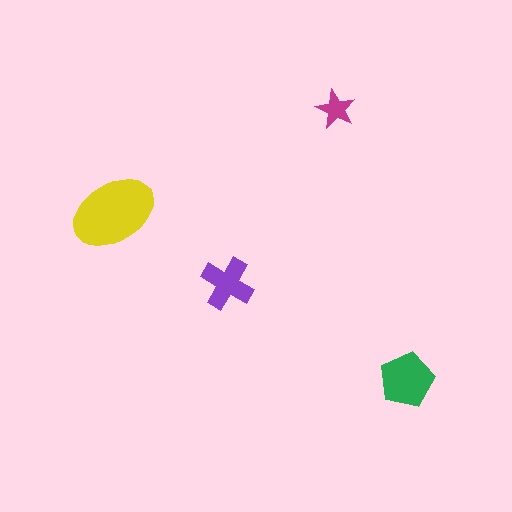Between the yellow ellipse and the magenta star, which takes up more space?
The yellow ellipse.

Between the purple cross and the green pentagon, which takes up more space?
The green pentagon.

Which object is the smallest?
The magenta star.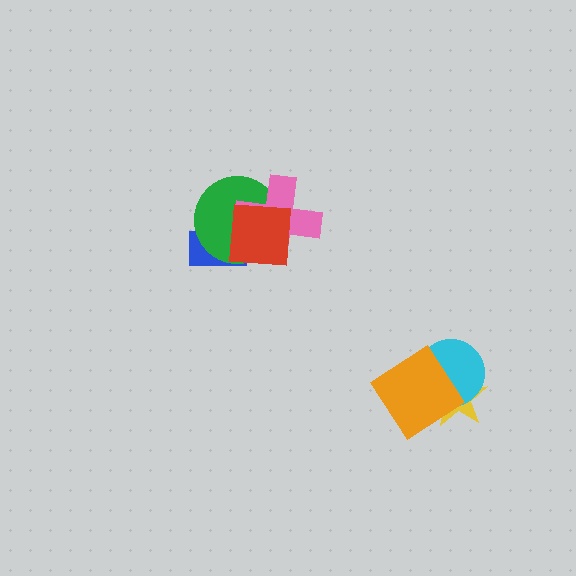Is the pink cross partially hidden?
Yes, it is partially covered by another shape.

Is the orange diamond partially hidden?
No, no other shape covers it.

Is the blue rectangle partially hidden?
Yes, it is partially covered by another shape.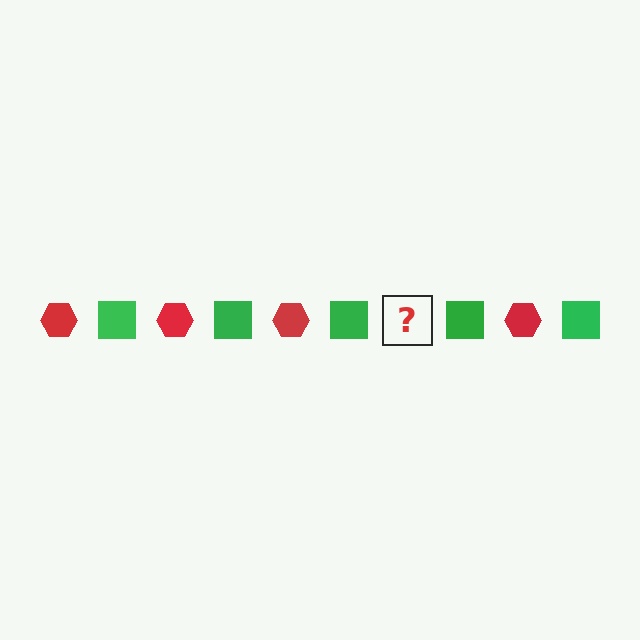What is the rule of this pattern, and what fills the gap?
The rule is that the pattern alternates between red hexagon and green square. The gap should be filled with a red hexagon.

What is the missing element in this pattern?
The missing element is a red hexagon.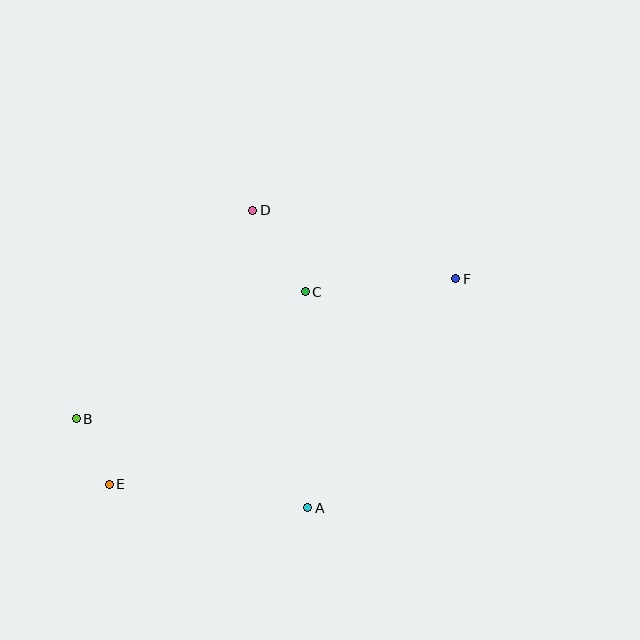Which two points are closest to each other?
Points B and E are closest to each other.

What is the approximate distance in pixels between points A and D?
The distance between A and D is approximately 303 pixels.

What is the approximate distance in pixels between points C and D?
The distance between C and D is approximately 97 pixels.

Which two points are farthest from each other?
Points B and F are farthest from each other.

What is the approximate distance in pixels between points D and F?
The distance between D and F is approximately 214 pixels.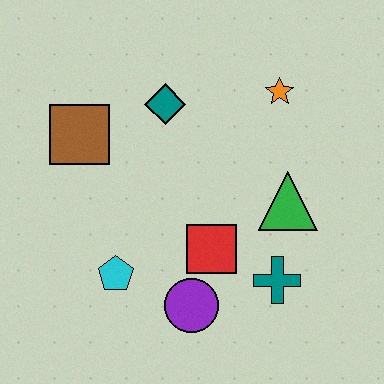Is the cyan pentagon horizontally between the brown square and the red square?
Yes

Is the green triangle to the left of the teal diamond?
No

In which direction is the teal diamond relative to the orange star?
The teal diamond is to the left of the orange star.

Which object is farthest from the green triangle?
The brown square is farthest from the green triangle.